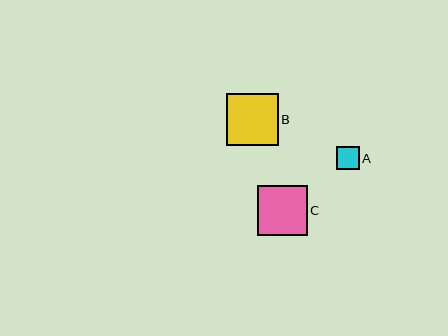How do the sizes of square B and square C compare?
Square B and square C are approximately the same size.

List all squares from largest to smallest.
From largest to smallest: B, C, A.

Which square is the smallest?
Square A is the smallest with a size of approximately 22 pixels.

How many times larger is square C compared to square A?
Square C is approximately 2.2 times the size of square A.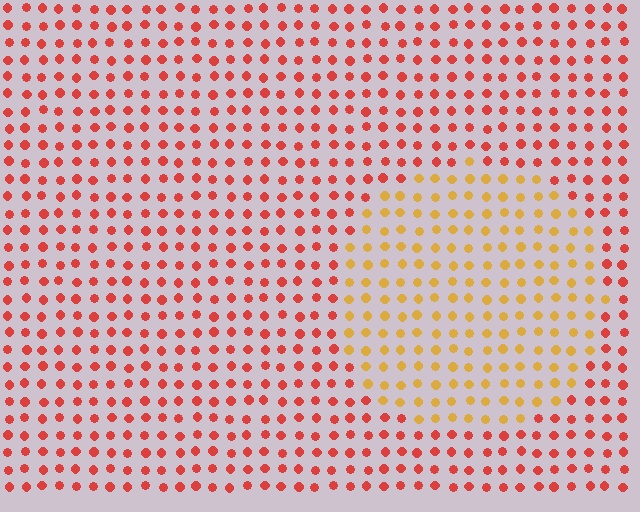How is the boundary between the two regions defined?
The boundary is defined purely by a slight shift in hue (about 41 degrees). Spacing, size, and orientation are identical on both sides.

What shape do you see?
I see a circle.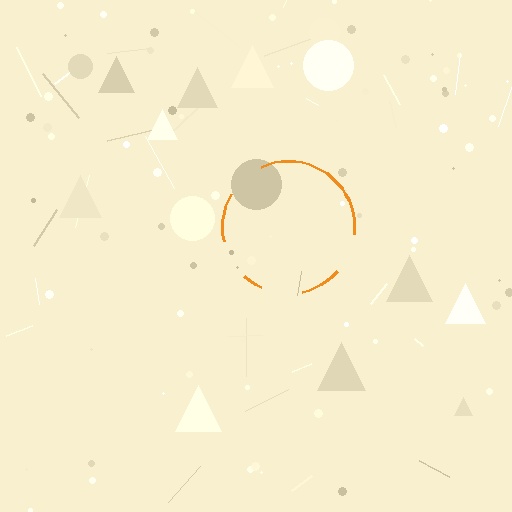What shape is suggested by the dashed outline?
The dashed outline suggests a circle.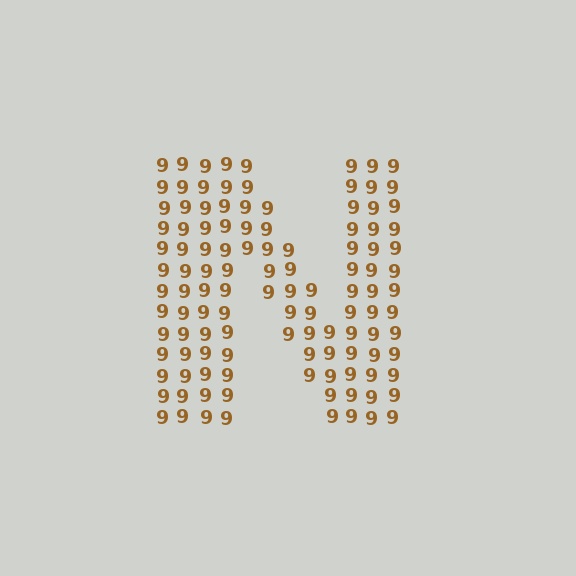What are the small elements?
The small elements are digit 9's.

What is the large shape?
The large shape is the letter N.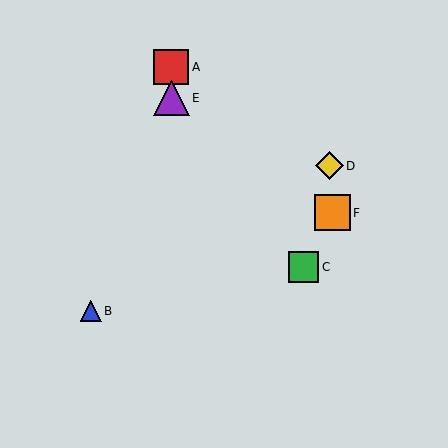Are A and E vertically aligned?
Yes, both are at x≈171.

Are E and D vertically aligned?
No, E is at x≈171 and D is at x≈329.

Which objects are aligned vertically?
Objects A, E are aligned vertically.